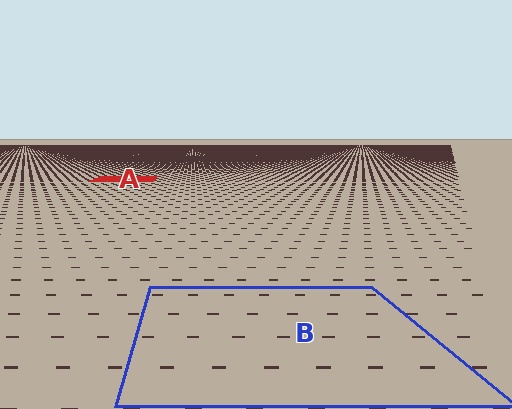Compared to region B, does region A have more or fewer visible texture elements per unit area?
Region A has more texture elements per unit area — they are packed more densely because it is farther away.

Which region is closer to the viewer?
Region B is closer. The texture elements there are larger and more spread out.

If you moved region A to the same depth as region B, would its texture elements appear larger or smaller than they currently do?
They would appear larger. At a closer depth, the same texture elements are projected at a bigger on-screen size.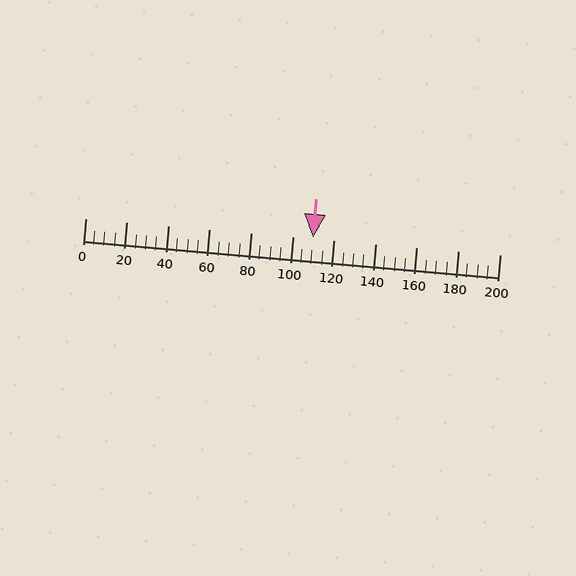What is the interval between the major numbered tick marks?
The major tick marks are spaced 20 units apart.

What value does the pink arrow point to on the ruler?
The pink arrow points to approximately 110.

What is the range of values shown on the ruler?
The ruler shows values from 0 to 200.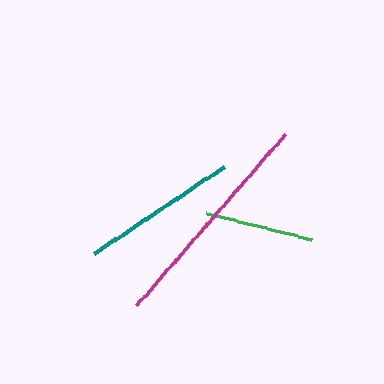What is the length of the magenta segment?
The magenta segment is approximately 227 pixels long.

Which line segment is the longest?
The magenta line is the longest at approximately 227 pixels.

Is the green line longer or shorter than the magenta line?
The magenta line is longer than the green line.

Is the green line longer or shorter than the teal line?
The teal line is longer than the green line.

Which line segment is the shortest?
The green line is the shortest at approximately 109 pixels.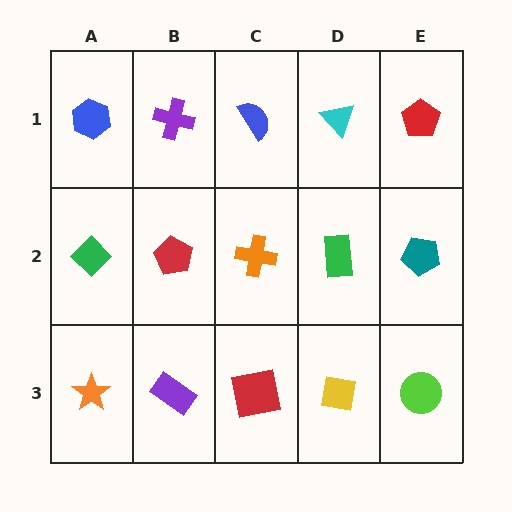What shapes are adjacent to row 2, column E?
A red pentagon (row 1, column E), a lime circle (row 3, column E), a green rectangle (row 2, column D).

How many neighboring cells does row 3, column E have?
2.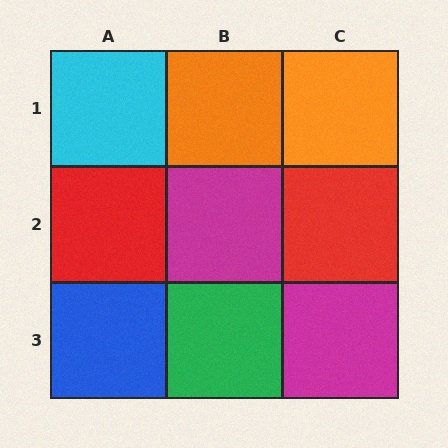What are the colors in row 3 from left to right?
Blue, green, magenta.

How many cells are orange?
2 cells are orange.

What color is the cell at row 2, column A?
Red.